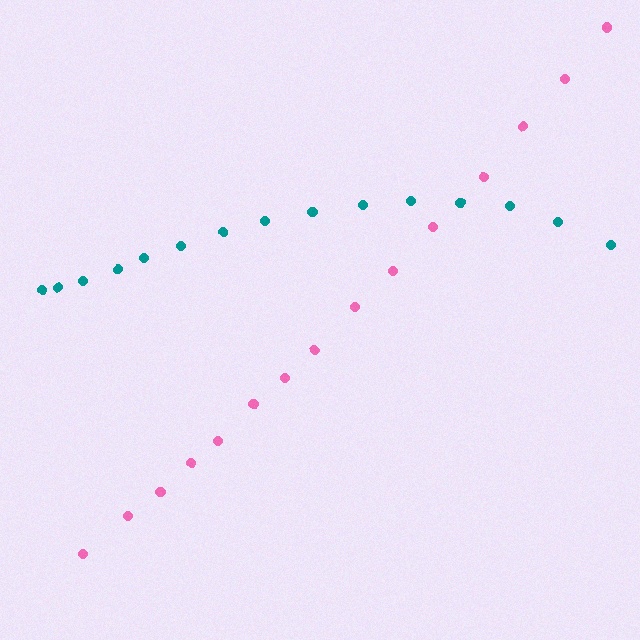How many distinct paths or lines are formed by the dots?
There are 2 distinct paths.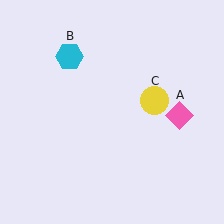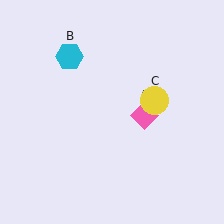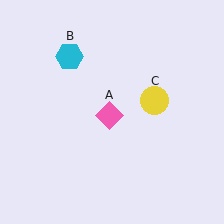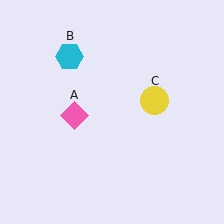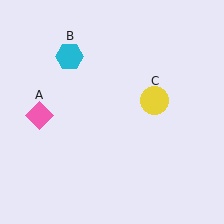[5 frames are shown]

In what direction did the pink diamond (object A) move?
The pink diamond (object A) moved left.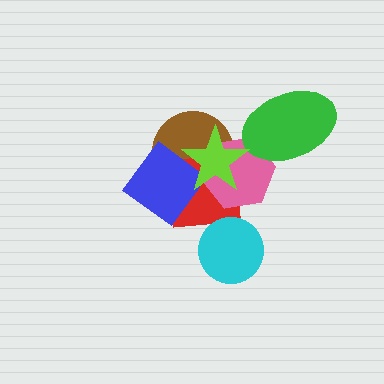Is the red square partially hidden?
Yes, it is partially covered by another shape.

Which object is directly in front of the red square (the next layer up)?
The blue diamond is directly in front of the red square.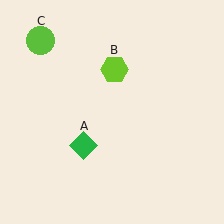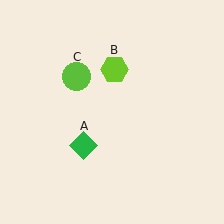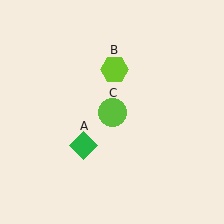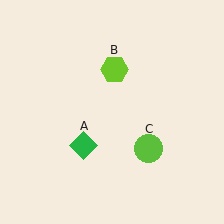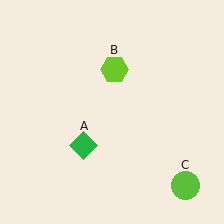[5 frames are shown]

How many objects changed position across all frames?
1 object changed position: lime circle (object C).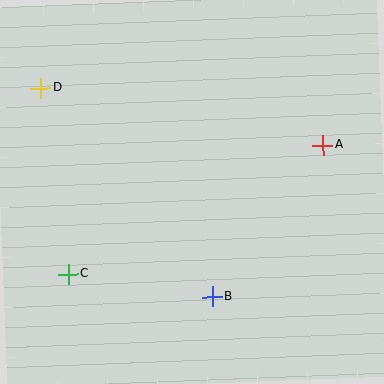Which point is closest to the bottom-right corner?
Point B is closest to the bottom-right corner.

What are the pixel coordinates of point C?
Point C is at (68, 274).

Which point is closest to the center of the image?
Point B at (212, 297) is closest to the center.